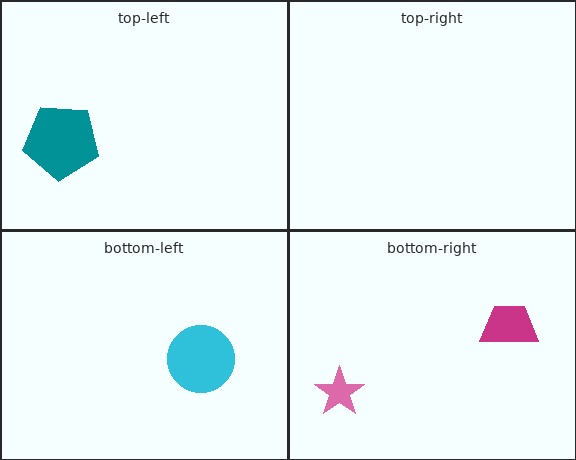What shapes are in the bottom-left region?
The cyan circle.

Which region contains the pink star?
The bottom-right region.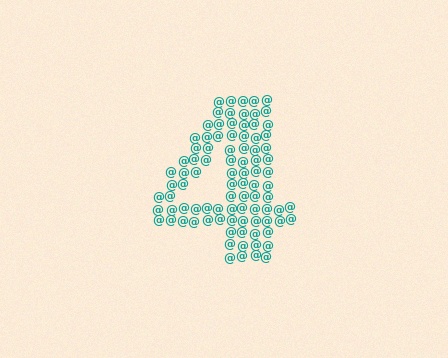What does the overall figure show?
The overall figure shows the digit 4.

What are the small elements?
The small elements are at signs.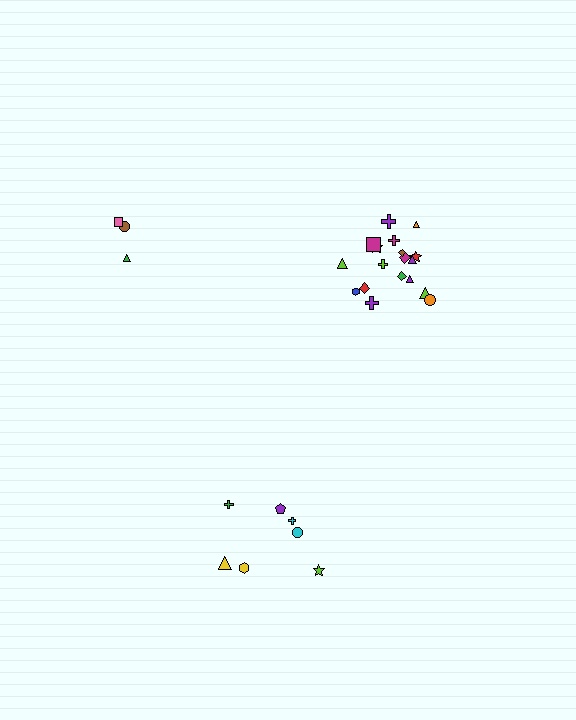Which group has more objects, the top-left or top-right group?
The top-right group.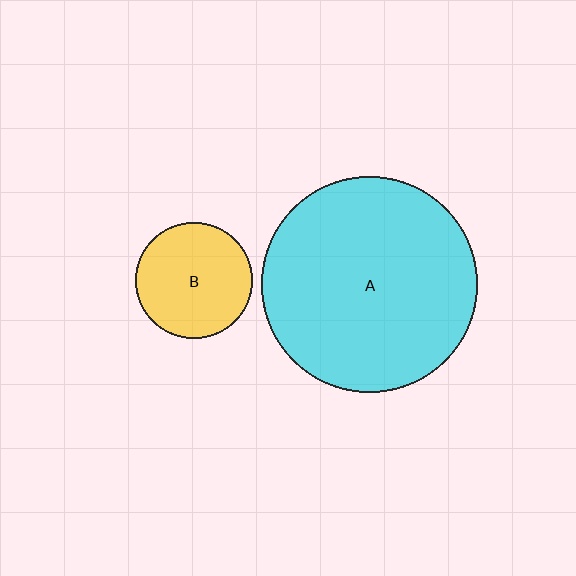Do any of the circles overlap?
No, none of the circles overlap.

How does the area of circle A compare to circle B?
Approximately 3.4 times.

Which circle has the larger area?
Circle A (cyan).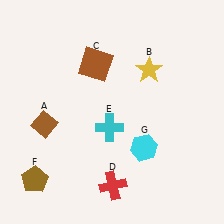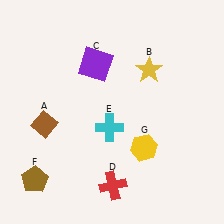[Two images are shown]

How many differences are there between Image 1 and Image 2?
There are 2 differences between the two images.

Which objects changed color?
C changed from brown to purple. G changed from cyan to yellow.